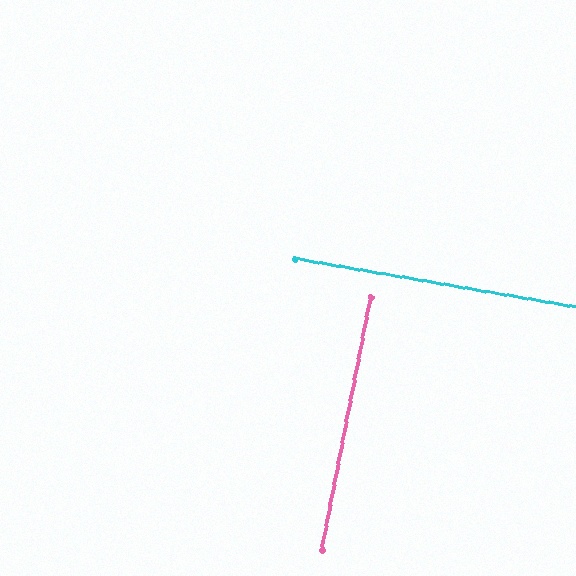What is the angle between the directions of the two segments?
Approximately 89 degrees.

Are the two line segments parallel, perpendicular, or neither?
Perpendicular — they meet at approximately 89°.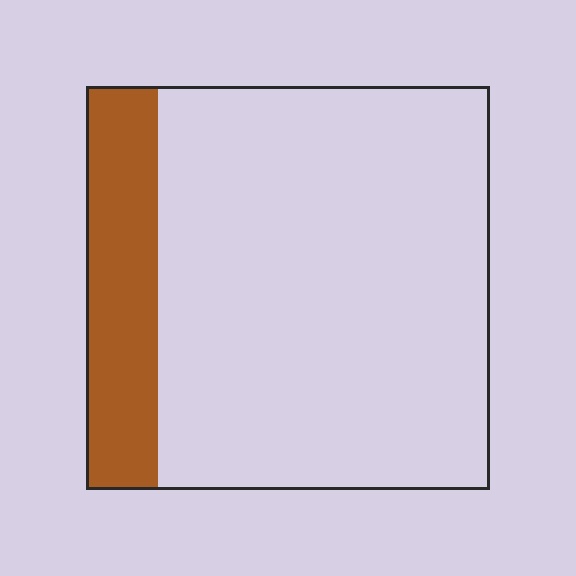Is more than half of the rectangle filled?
No.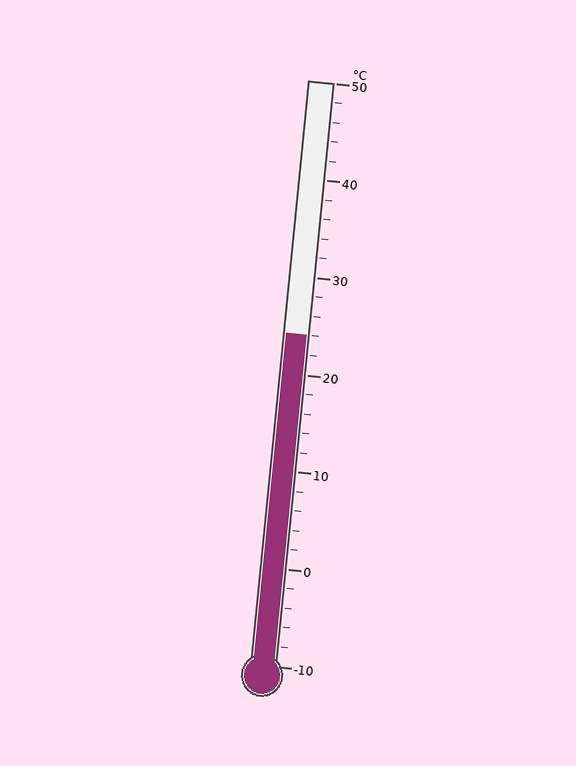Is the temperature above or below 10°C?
The temperature is above 10°C.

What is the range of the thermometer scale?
The thermometer scale ranges from -10°C to 50°C.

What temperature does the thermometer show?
The thermometer shows approximately 24°C.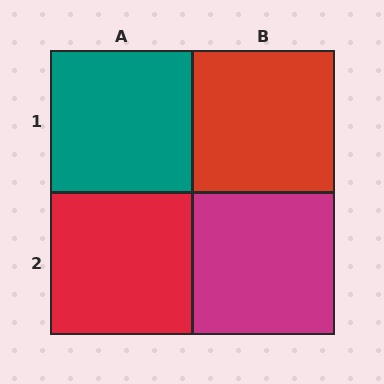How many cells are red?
2 cells are red.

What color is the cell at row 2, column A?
Red.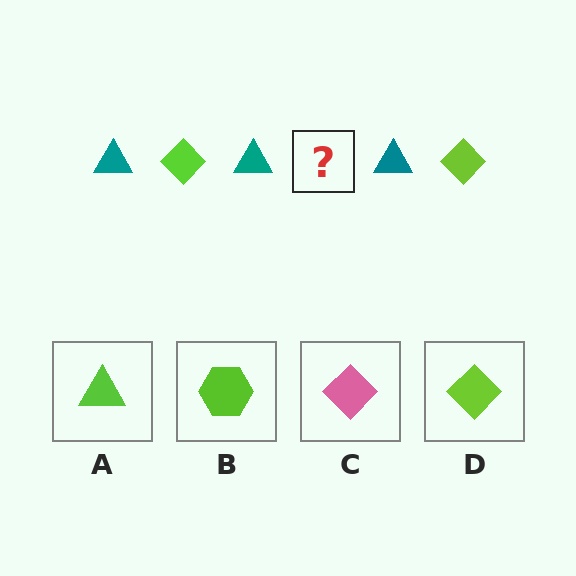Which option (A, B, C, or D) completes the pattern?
D.